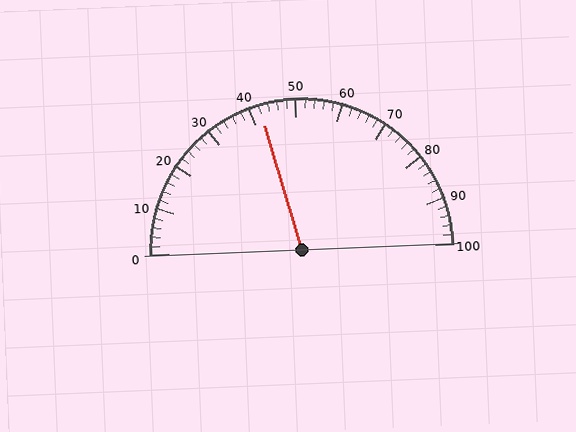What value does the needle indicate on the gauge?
The needle indicates approximately 42.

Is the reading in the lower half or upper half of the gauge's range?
The reading is in the lower half of the range (0 to 100).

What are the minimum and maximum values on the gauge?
The gauge ranges from 0 to 100.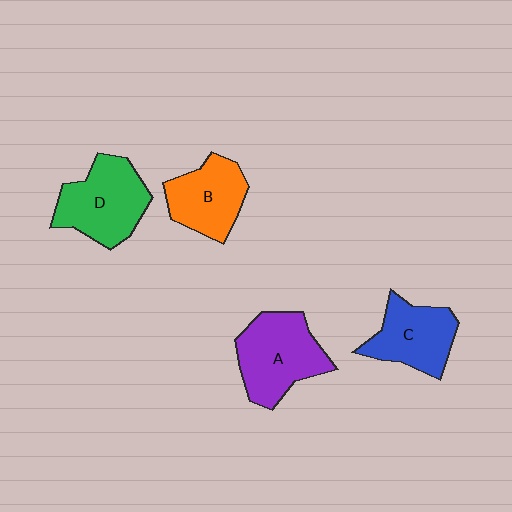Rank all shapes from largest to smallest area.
From largest to smallest: A (purple), D (green), C (blue), B (orange).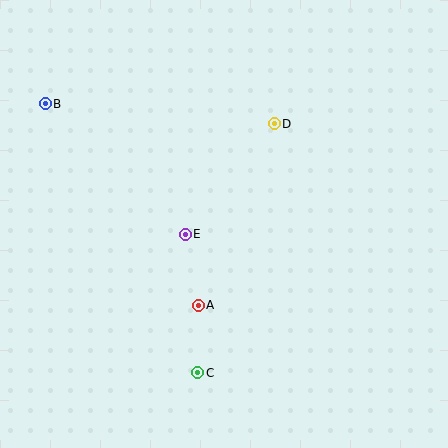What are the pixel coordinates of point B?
Point B is at (45, 104).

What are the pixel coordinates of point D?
Point D is at (274, 124).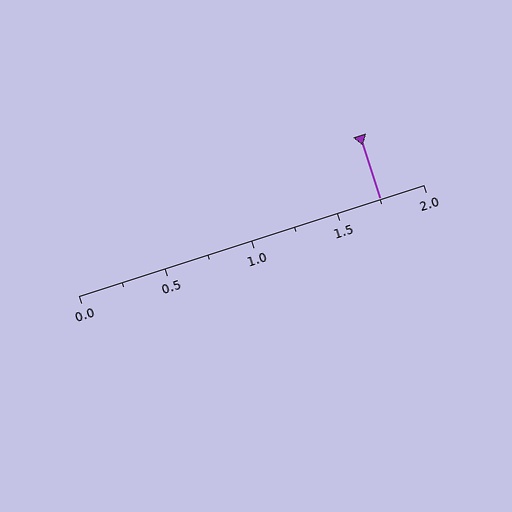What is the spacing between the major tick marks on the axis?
The major ticks are spaced 0.5 apart.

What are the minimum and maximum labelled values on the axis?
The axis runs from 0.0 to 2.0.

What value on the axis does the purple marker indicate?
The marker indicates approximately 1.75.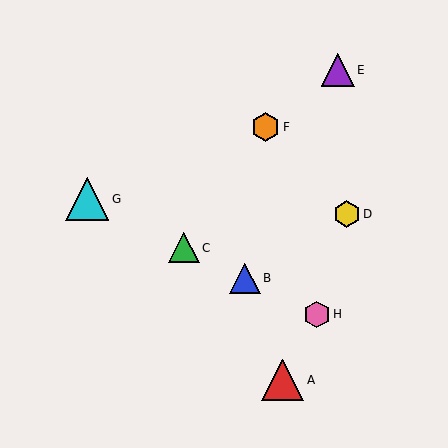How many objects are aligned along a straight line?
4 objects (B, C, G, H) are aligned along a straight line.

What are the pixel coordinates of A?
Object A is at (283, 380).